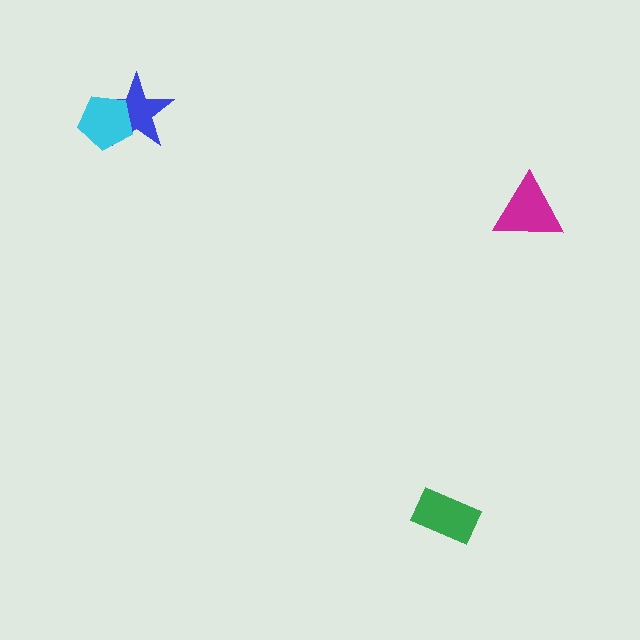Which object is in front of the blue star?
The cyan pentagon is in front of the blue star.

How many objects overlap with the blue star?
1 object overlaps with the blue star.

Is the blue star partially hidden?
Yes, it is partially covered by another shape.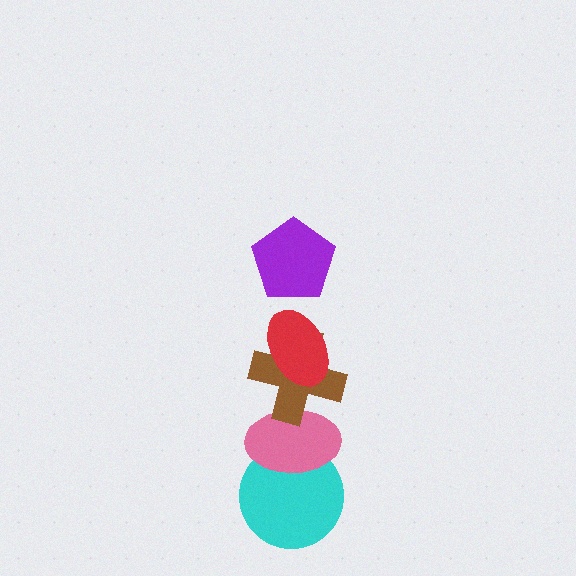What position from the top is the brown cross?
The brown cross is 3rd from the top.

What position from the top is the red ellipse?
The red ellipse is 2nd from the top.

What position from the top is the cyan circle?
The cyan circle is 5th from the top.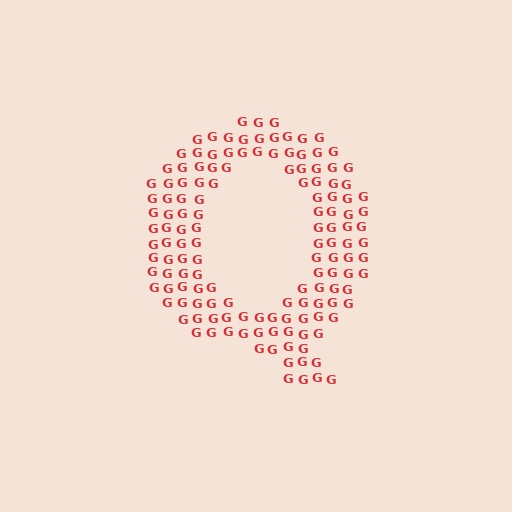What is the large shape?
The large shape is the letter Q.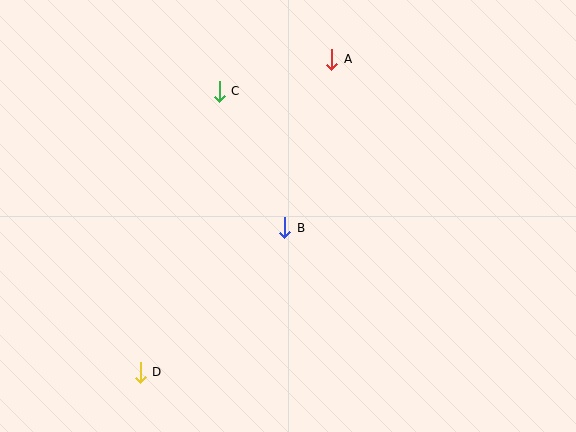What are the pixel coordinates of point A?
Point A is at (332, 59).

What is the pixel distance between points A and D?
The distance between A and D is 367 pixels.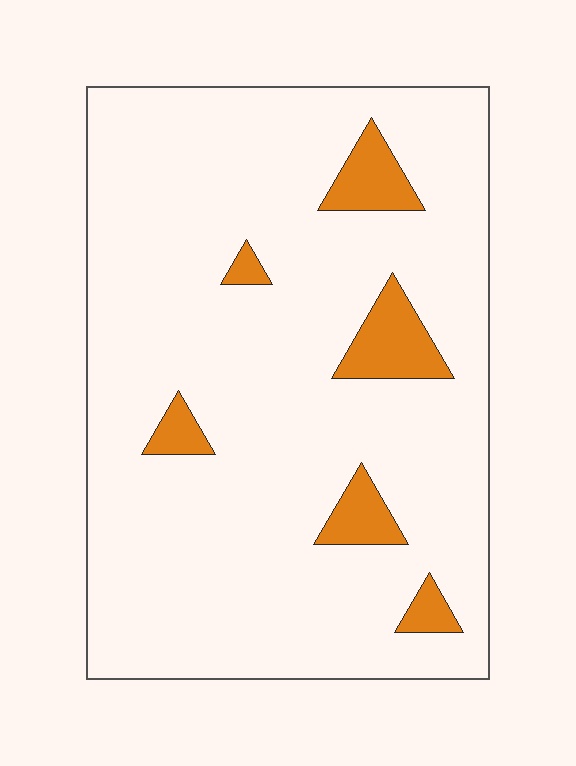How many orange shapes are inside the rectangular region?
6.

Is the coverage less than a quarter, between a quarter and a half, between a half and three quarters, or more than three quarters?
Less than a quarter.